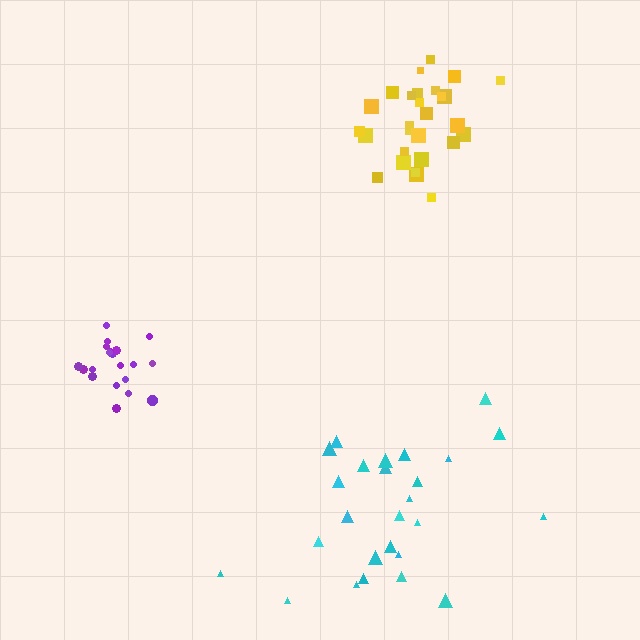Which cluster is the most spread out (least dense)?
Cyan.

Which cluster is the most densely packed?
Purple.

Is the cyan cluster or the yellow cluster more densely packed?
Yellow.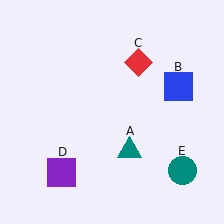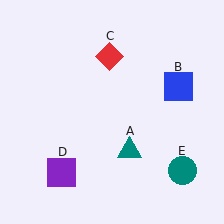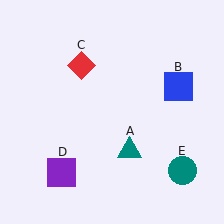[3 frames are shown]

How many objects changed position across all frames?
1 object changed position: red diamond (object C).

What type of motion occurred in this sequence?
The red diamond (object C) rotated counterclockwise around the center of the scene.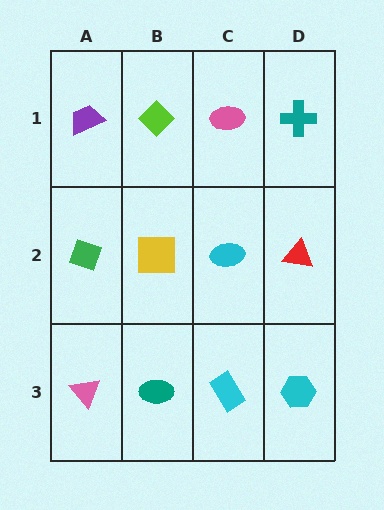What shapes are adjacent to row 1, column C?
A cyan ellipse (row 2, column C), a lime diamond (row 1, column B), a teal cross (row 1, column D).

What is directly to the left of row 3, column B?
A pink triangle.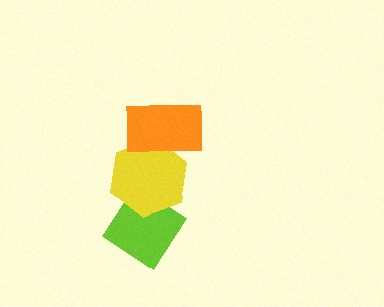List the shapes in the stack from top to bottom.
From top to bottom: the orange rectangle, the yellow hexagon, the lime diamond.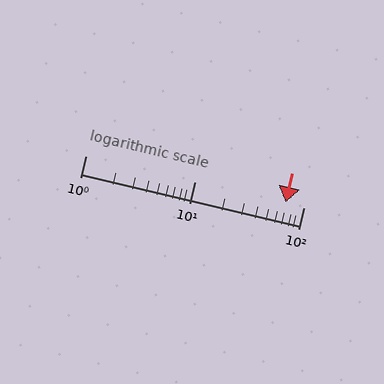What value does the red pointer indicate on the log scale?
The pointer indicates approximately 69.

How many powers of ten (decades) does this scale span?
The scale spans 2 decades, from 1 to 100.